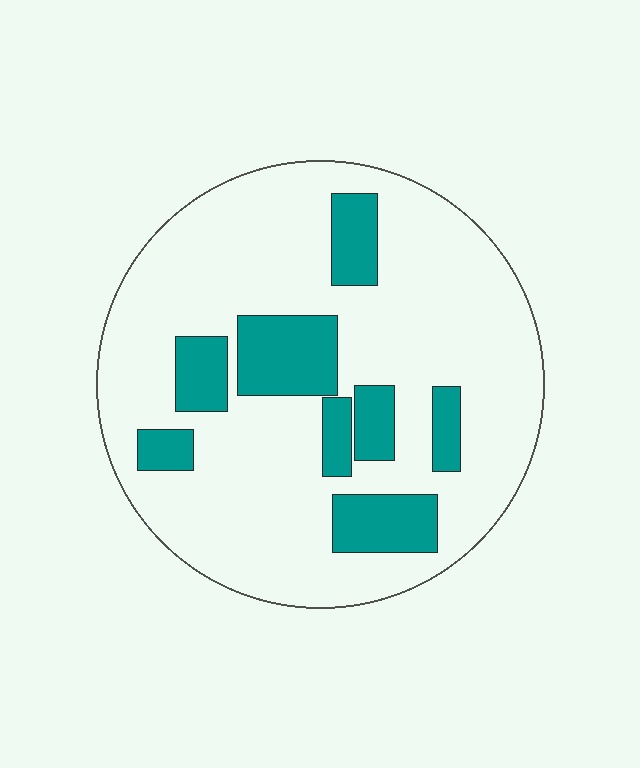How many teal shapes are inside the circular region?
8.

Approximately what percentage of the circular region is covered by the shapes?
Approximately 20%.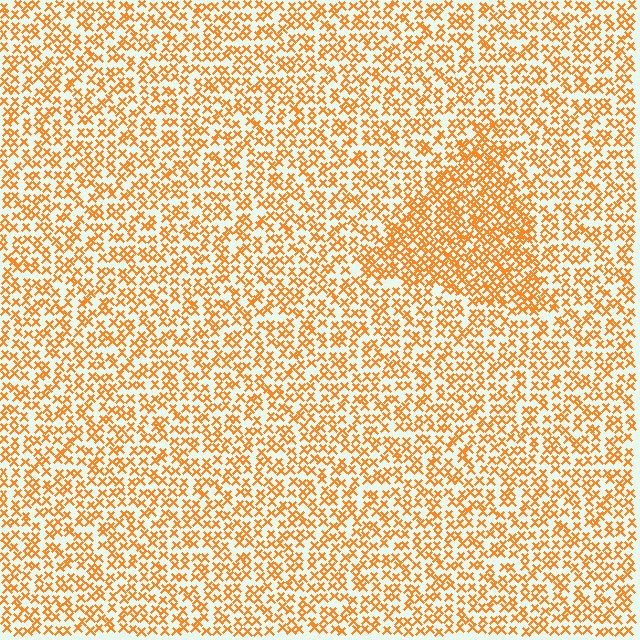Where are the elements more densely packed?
The elements are more densely packed inside the triangle boundary.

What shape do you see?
I see a triangle.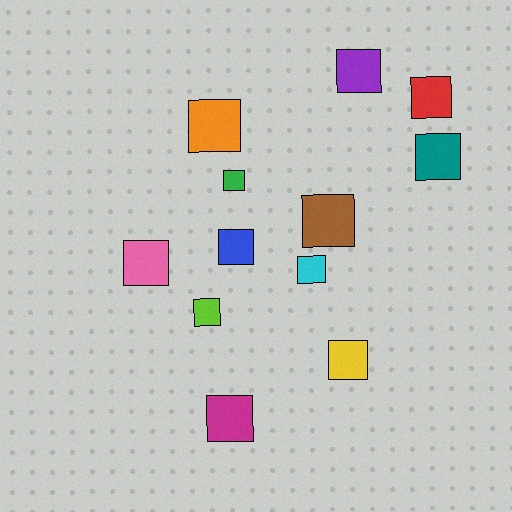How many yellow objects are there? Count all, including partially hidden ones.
There is 1 yellow object.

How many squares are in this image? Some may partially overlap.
There are 12 squares.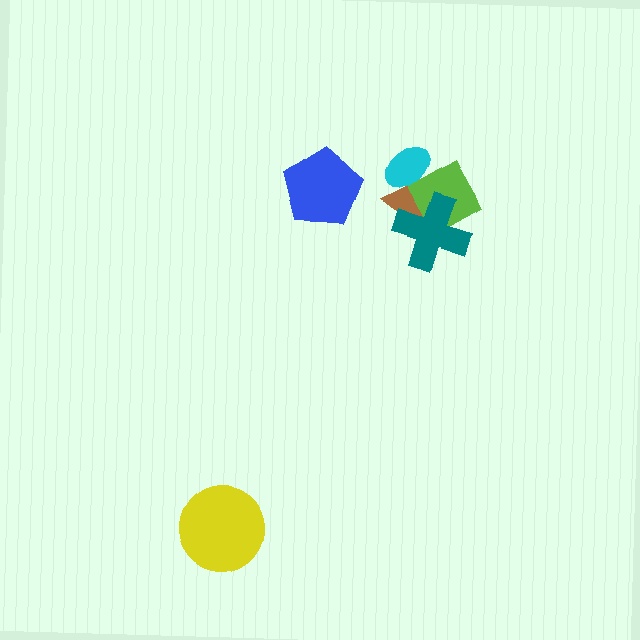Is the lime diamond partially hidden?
Yes, it is partially covered by another shape.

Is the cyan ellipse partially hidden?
Yes, it is partially covered by another shape.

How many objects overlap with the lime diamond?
3 objects overlap with the lime diamond.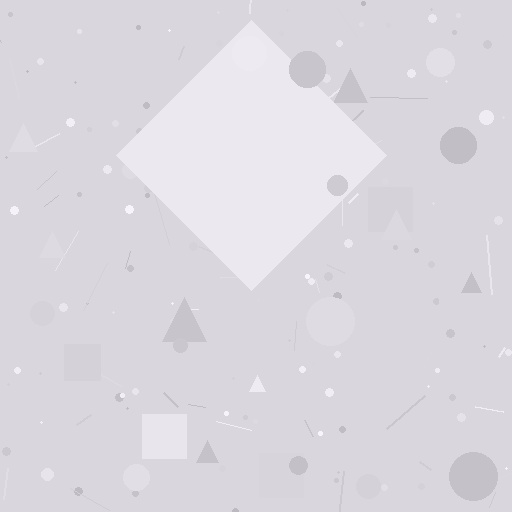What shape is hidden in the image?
A diamond is hidden in the image.